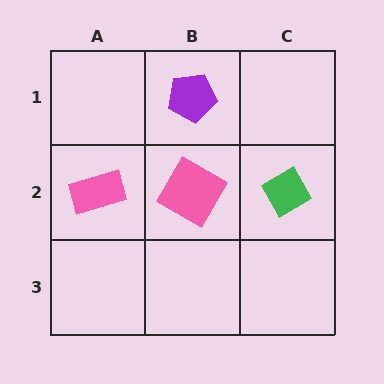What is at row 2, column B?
A pink diamond.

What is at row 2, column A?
A pink rectangle.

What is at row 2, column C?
A green diamond.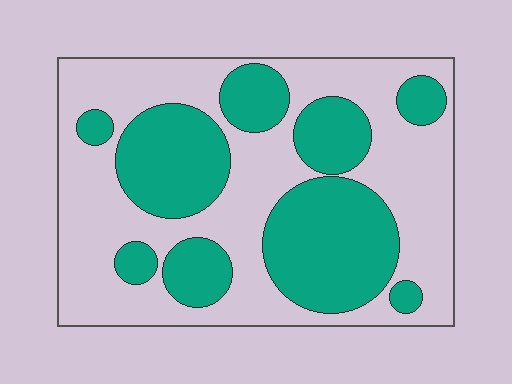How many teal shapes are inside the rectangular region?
9.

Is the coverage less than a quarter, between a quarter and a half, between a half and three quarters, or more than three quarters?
Between a quarter and a half.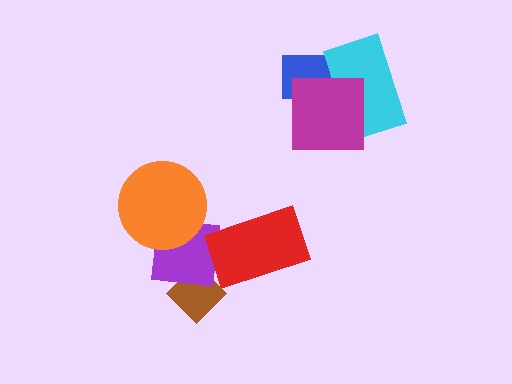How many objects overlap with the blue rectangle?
2 objects overlap with the blue rectangle.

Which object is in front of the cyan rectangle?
The magenta square is in front of the cyan rectangle.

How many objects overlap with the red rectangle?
1 object overlaps with the red rectangle.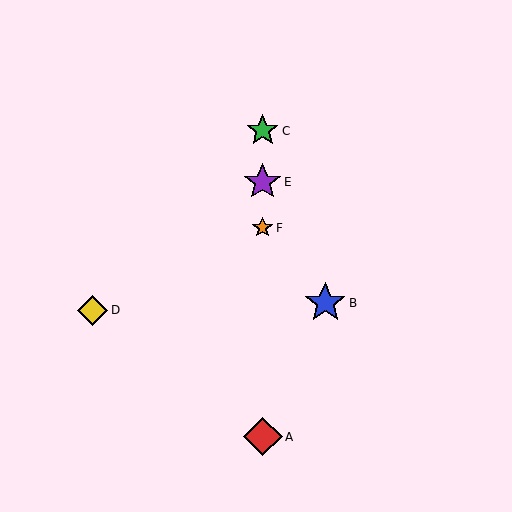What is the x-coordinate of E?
Object E is at x≈263.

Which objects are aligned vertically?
Objects A, C, E, F are aligned vertically.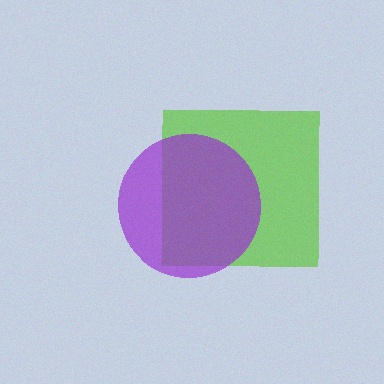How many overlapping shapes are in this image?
There are 2 overlapping shapes in the image.